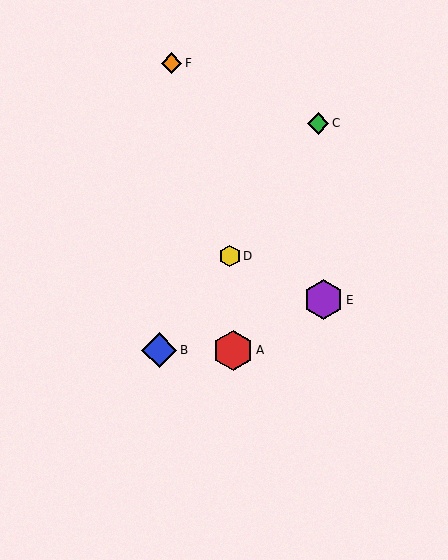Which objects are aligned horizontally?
Objects A, B are aligned horizontally.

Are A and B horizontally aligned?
Yes, both are at y≈350.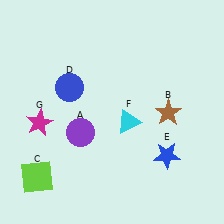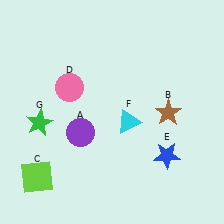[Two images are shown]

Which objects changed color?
D changed from blue to pink. G changed from magenta to green.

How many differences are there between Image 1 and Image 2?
There are 2 differences between the two images.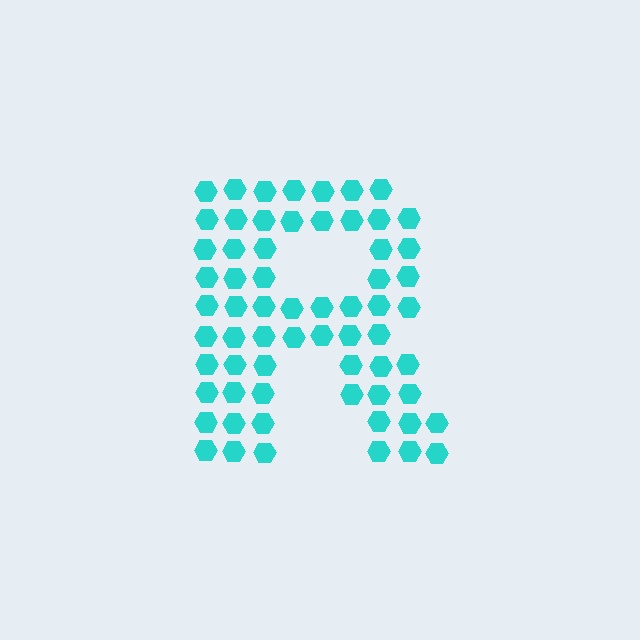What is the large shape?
The large shape is the letter R.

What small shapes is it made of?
It is made of small hexagons.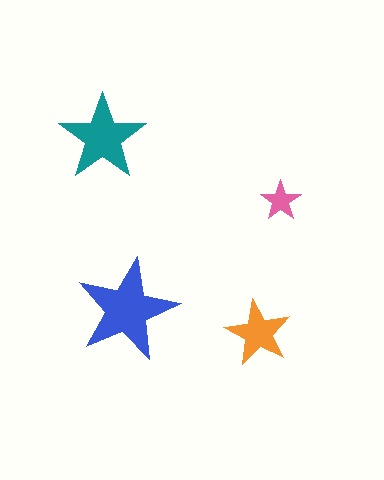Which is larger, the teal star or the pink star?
The teal one.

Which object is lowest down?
The orange star is bottommost.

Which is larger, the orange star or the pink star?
The orange one.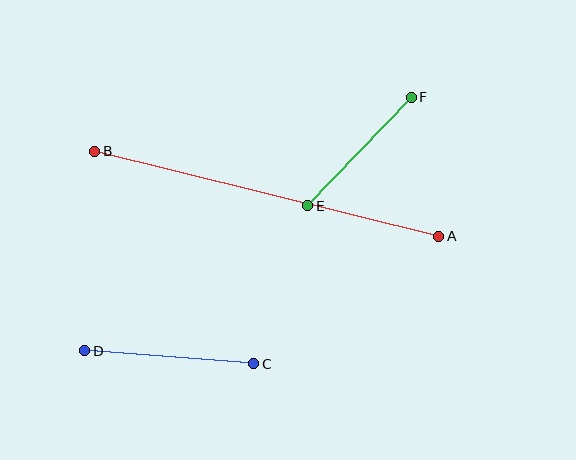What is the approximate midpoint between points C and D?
The midpoint is at approximately (169, 357) pixels.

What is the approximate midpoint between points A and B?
The midpoint is at approximately (267, 194) pixels.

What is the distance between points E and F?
The distance is approximately 150 pixels.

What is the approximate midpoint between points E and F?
The midpoint is at approximately (360, 152) pixels.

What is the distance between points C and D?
The distance is approximately 170 pixels.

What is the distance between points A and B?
The distance is approximately 354 pixels.